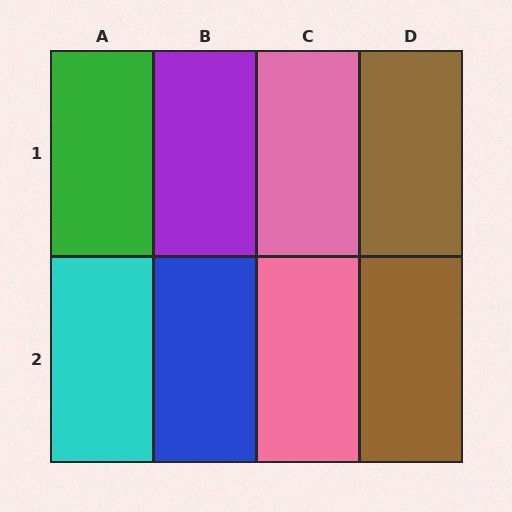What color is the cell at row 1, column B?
Purple.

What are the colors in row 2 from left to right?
Cyan, blue, pink, brown.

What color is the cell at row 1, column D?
Brown.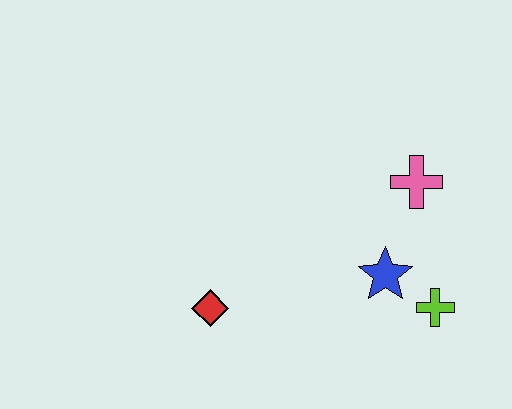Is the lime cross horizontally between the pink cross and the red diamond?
No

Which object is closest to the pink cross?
The blue star is closest to the pink cross.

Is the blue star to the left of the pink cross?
Yes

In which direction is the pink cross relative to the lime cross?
The pink cross is above the lime cross.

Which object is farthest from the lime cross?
The red diamond is farthest from the lime cross.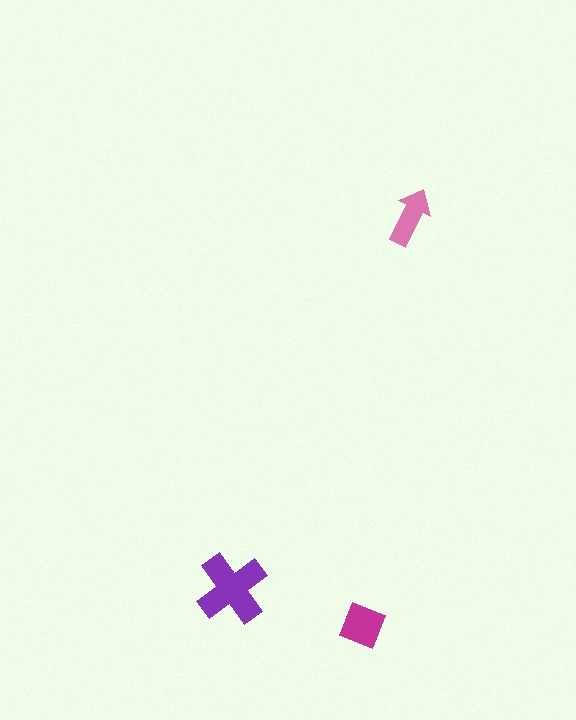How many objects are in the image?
There are 3 objects in the image.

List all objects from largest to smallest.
The purple cross, the magenta square, the pink arrow.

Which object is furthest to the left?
The purple cross is leftmost.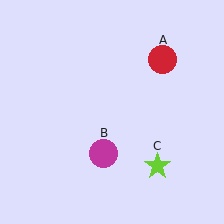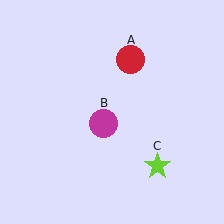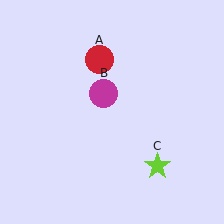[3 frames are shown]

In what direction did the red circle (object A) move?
The red circle (object A) moved left.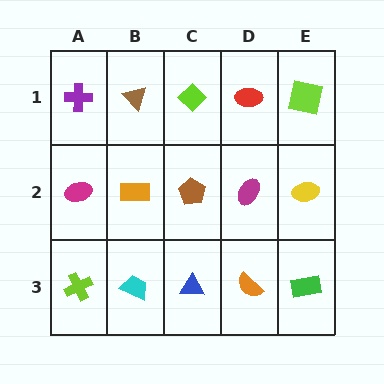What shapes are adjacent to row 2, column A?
A purple cross (row 1, column A), a lime cross (row 3, column A), an orange rectangle (row 2, column B).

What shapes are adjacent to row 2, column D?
A red ellipse (row 1, column D), an orange semicircle (row 3, column D), a brown pentagon (row 2, column C), a yellow ellipse (row 2, column E).